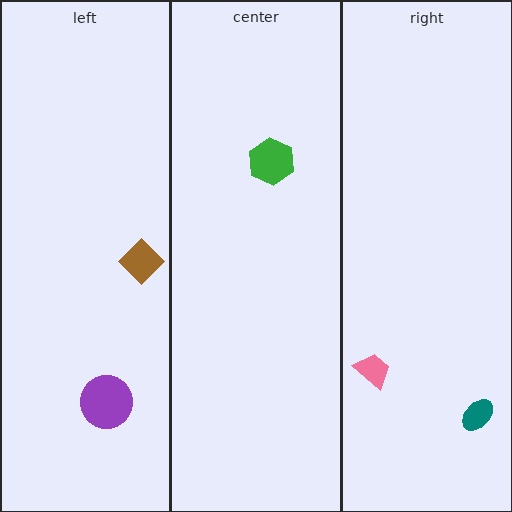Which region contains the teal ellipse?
The right region.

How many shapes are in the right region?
2.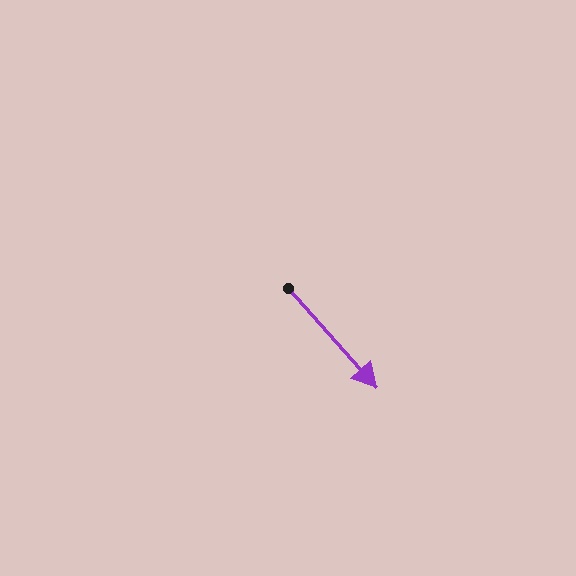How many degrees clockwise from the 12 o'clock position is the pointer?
Approximately 138 degrees.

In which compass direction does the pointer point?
Southeast.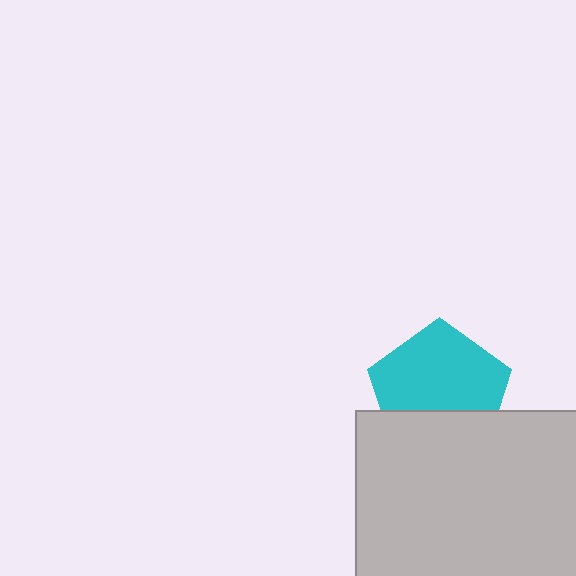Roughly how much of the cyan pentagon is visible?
Most of it is visible (roughly 65%).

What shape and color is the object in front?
The object in front is a light gray rectangle.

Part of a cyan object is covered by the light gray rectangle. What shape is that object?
It is a pentagon.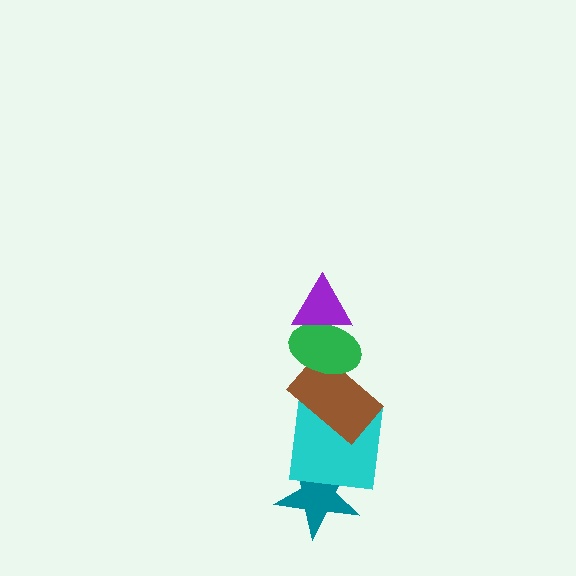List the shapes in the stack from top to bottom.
From top to bottom: the purple triangle, the green ellipse, the brown rectangle, the cyan square, the teal star.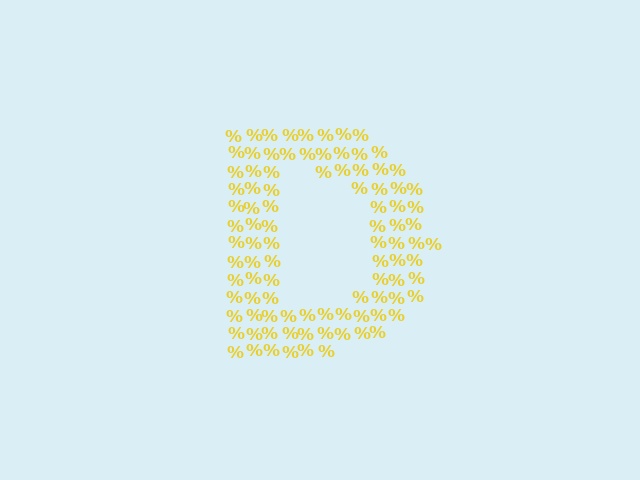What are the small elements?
The small elements are percent signs.